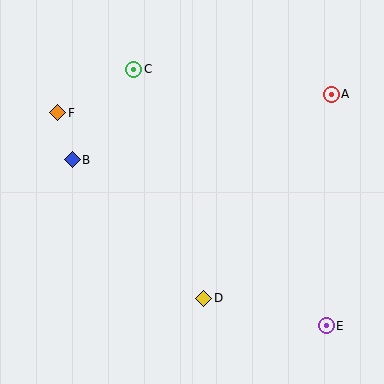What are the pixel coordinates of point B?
Point B is at (72, 160).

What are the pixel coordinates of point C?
Point C is at (134, 69).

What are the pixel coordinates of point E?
Point E is at (326, 326).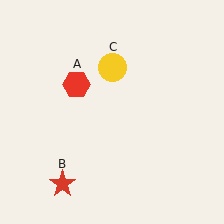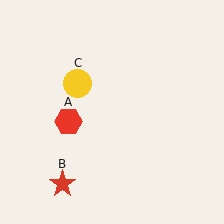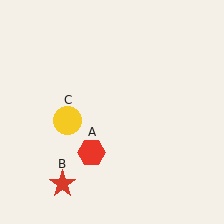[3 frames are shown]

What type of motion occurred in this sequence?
The red hexagon (object A), yellow circle (object C) rotated counterclockwise around the center of the scene.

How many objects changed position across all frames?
2 objects changed position: red hexagon (object A), yellow circle (object C).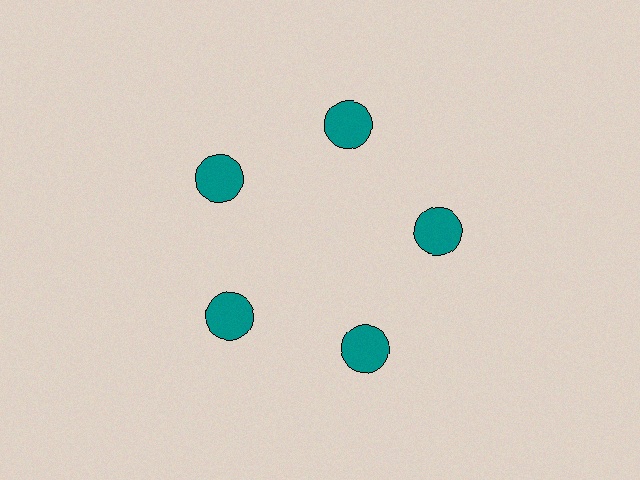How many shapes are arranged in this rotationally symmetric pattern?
There are 5 shapes, arranged in 5 groups of 1.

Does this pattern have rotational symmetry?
Yes, this pattern has 5-fold rotational symmetry. It looks the same after rotating 72 degrees around the center.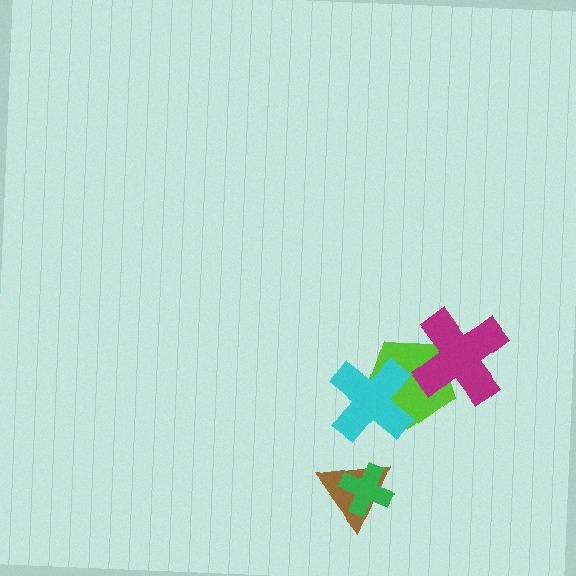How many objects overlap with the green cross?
1 object overlaps with the green cross.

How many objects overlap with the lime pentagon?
2 objects overlap with the lime pentagon.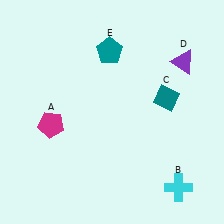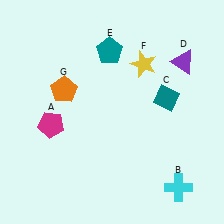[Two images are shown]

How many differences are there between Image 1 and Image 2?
There are 2 differences between the two images.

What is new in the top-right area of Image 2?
A yellow star (F) was added in the top-right area of Image 2.